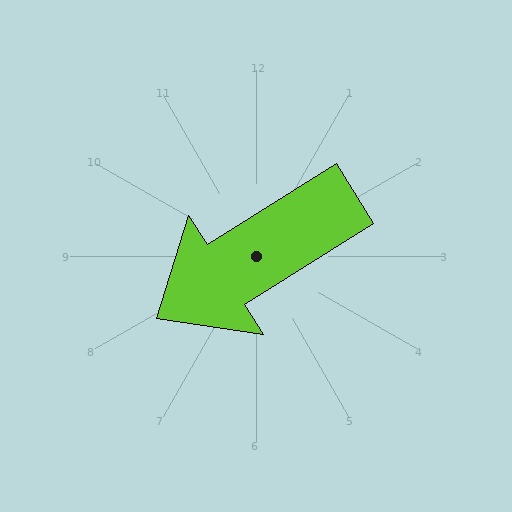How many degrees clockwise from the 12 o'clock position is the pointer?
Approximately 238 degrees.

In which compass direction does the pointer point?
Southwest.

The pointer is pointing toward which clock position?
Roughly 8 o'clock.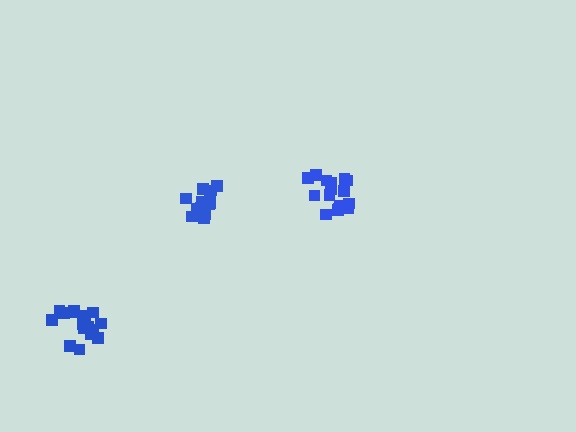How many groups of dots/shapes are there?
There are 3 groups.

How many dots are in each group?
Group 1: 15 dots, Group 2: 17 dots, Group 3: 16 dots (48 total).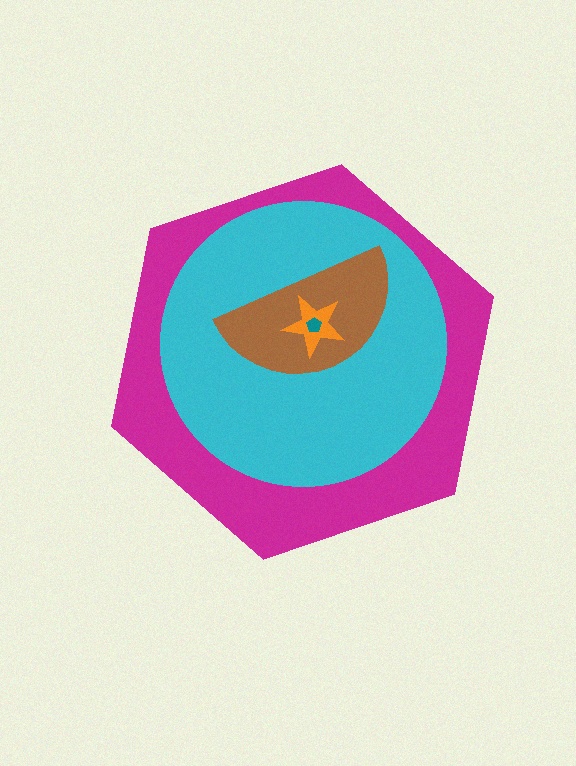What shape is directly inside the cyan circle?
The brown semicircle.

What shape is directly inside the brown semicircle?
The orange star.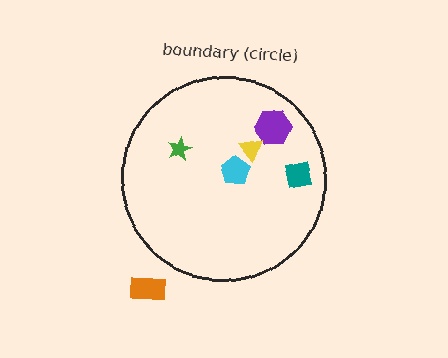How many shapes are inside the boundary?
5 inside, 1 outside.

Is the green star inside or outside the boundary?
Inside.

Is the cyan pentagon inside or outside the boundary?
Inside.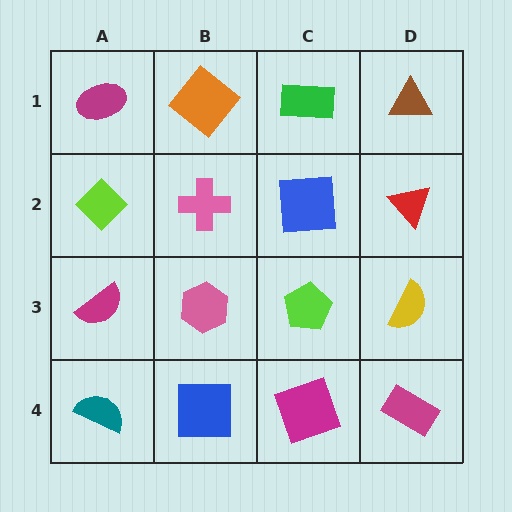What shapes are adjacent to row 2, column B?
An orange diamond (row 1, column B), a pink hexagon (row 3, column B), a lime diamond (row 2, column A), a blue square (row 2, column C).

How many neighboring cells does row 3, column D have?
3.